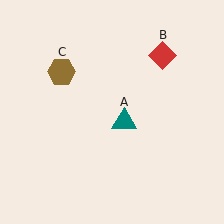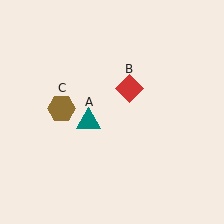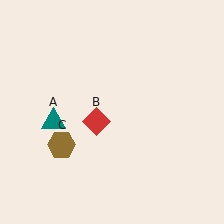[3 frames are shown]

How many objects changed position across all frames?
3 objects changed position: teal triangle (object A), red diamond (object B), brown hexagon (object C).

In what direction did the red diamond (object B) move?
The red diamond (object B) moved down and to the left.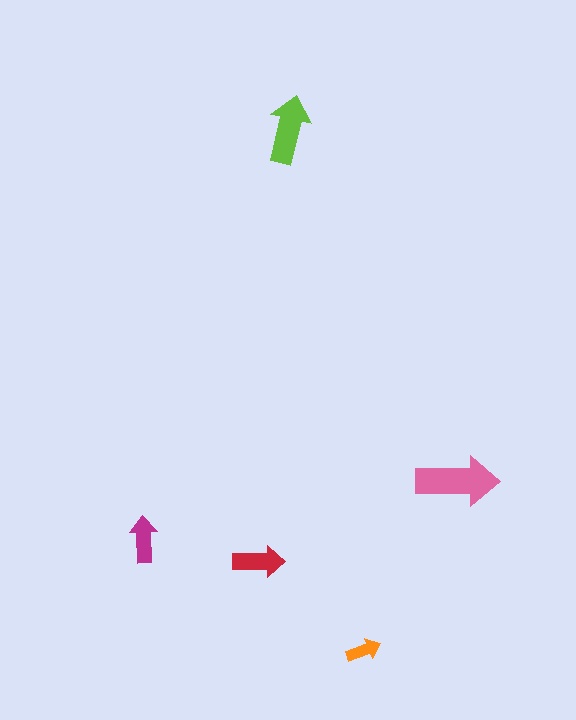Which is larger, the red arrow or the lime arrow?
The lime one.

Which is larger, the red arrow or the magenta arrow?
The red one.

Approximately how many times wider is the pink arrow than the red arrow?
About 1.5 times wider.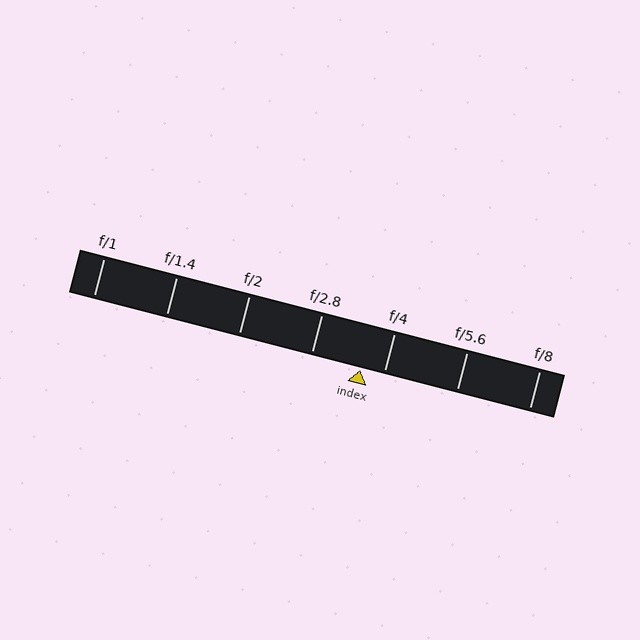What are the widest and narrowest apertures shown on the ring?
The widest aperture shown is f/1 and the narrowest is f/8.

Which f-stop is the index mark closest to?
The index mark is closest to f/4.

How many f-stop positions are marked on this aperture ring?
There are 7 f-stop positions marked.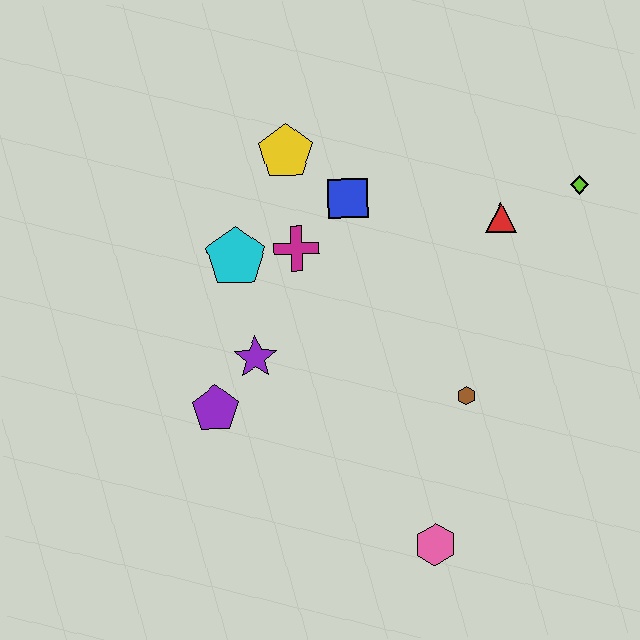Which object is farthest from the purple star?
The lime diamond is farthest from the purple star.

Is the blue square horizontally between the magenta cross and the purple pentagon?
No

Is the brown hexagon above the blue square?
No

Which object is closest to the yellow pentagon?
The blue square is closest to the yellow pentagon.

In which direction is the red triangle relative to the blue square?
The red triangle is to the right of the blue square.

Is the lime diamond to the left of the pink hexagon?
No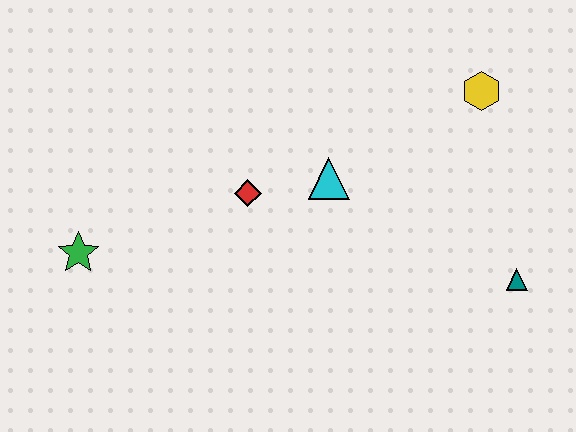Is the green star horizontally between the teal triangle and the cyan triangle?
No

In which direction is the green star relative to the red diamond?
The green star is to the left of the red diamond.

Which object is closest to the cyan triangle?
The red diamond is closest to the cyan triangle.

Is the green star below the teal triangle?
No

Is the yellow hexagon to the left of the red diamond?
No